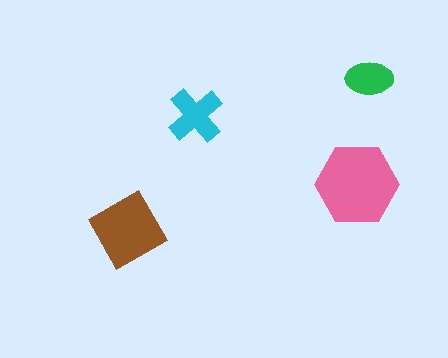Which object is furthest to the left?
The brown square is leftmost.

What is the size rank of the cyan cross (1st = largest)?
3rd.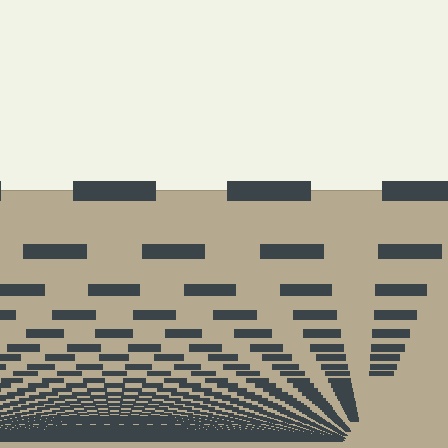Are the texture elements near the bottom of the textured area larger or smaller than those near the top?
Smaller. The gradient is inverted — elements near the bottom are smaller and denser.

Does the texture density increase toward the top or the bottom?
Density increases toward the bottom.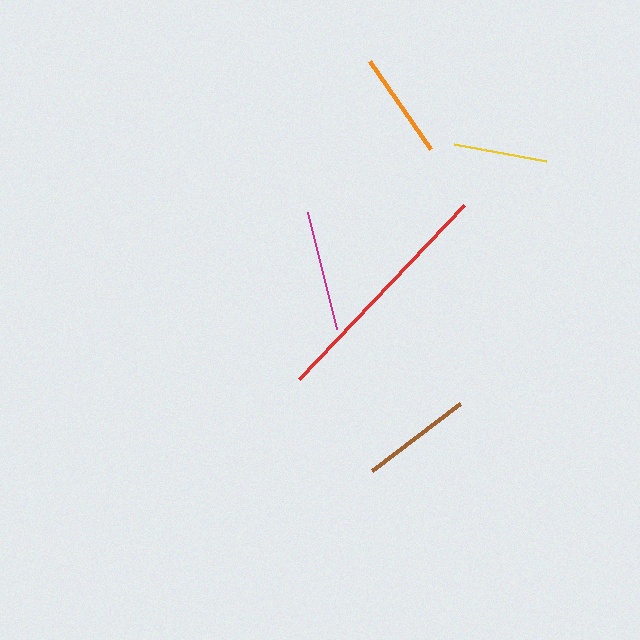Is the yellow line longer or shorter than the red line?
The red line is longer than the yellow line.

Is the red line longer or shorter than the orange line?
The red line is longer than the orange line.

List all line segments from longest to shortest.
From longest to shortest: red, magenta, brown, orange, yellow.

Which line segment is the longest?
The red line is the longest at approximately 241 pixels.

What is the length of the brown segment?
The brown segment is approximately 110 pixels long.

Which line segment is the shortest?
The yellow line is the shortest at approximately 93 pixels.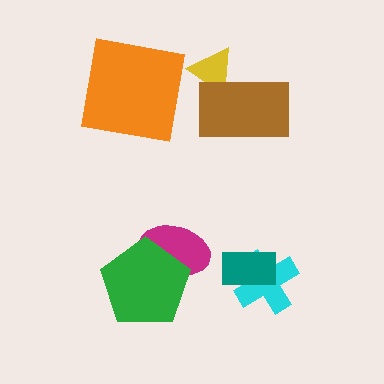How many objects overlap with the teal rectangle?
1 object overlaps with the teal rectangle.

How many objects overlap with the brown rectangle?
1 object overlaps with the brown rectangle.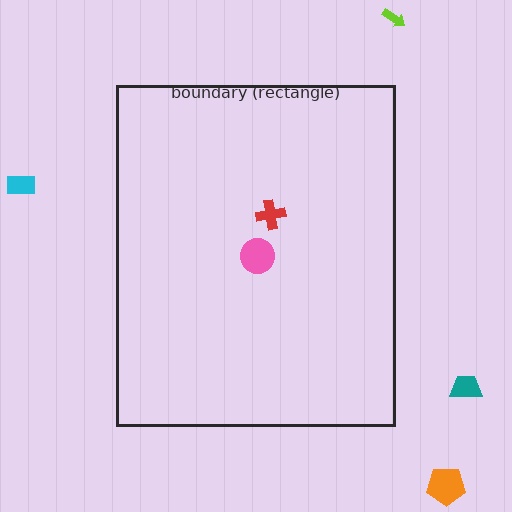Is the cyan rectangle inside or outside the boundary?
Outside.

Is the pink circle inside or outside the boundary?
Inside.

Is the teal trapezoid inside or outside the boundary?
Outside.